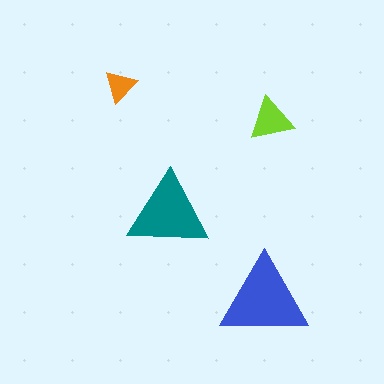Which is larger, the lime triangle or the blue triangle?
The blue one.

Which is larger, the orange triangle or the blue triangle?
The blue one.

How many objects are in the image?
There are 4 objects in the image.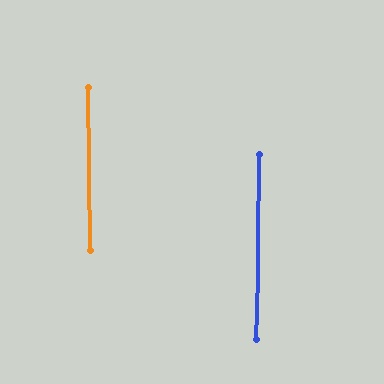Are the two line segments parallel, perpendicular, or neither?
Parallel — their directions differ by only 1.4°.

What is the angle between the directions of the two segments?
Approximately 1 degree.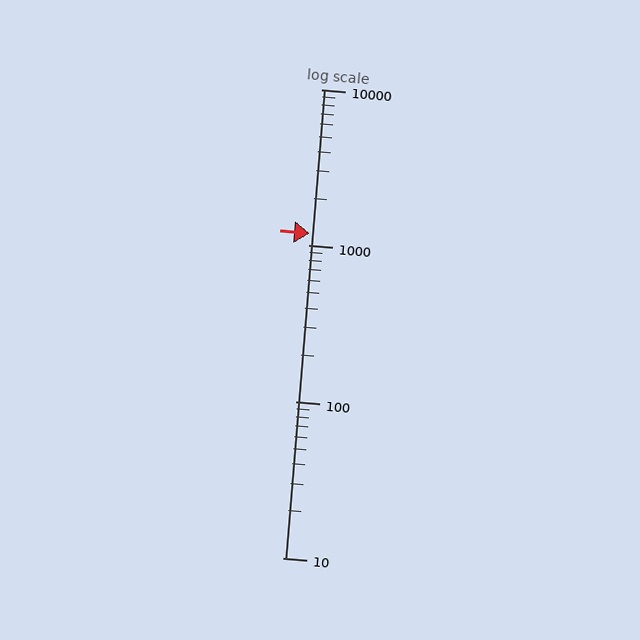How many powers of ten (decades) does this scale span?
The scale spans 3 decades, from 10 to 10000.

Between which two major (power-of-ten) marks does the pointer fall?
The pointer is between 1000 and 10000.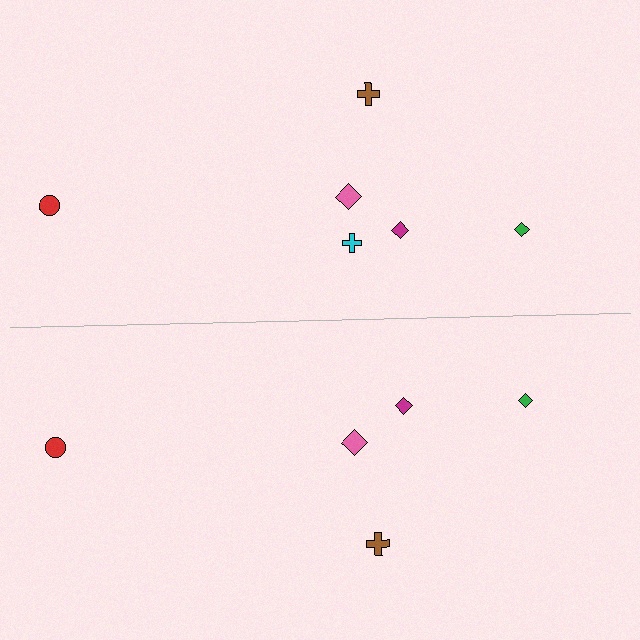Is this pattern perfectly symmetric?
No, the pattern is not perfectly symmetric. A cyan cross is missing from the bottom side.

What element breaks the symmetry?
A cyan cross is missing from the bottom side.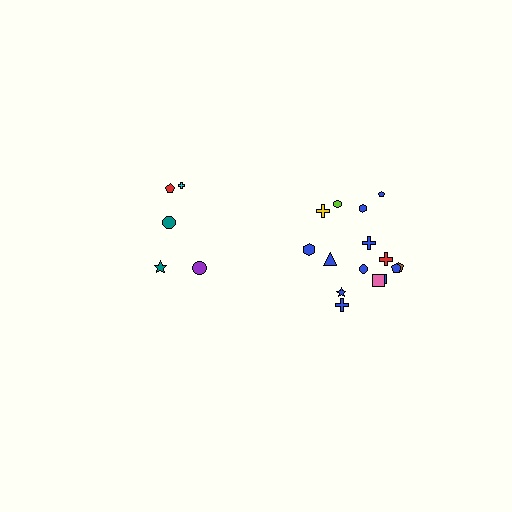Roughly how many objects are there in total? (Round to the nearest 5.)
Roughly 20 objects in total.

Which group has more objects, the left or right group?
The right group.